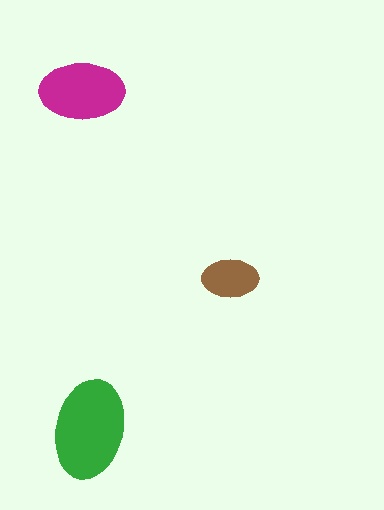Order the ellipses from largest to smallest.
the green one, the magenta one, the brown one.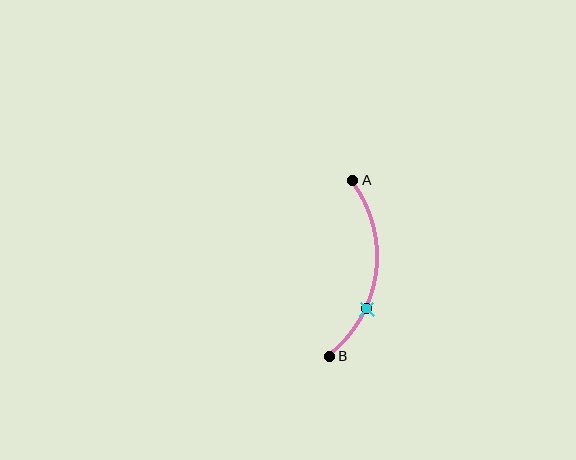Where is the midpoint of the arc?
The arc midpoint is the point on the curve farthest from the straight line joining A and B. It sits to the right of that line.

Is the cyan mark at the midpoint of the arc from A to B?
No. The cyan mark lies on the arc but is closer to endpoint B. The arc midpoint would be at the point on the curve equidistant along the arc from both A and B.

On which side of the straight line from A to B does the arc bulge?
The arc bulges to the right of the straight line connecting A and B.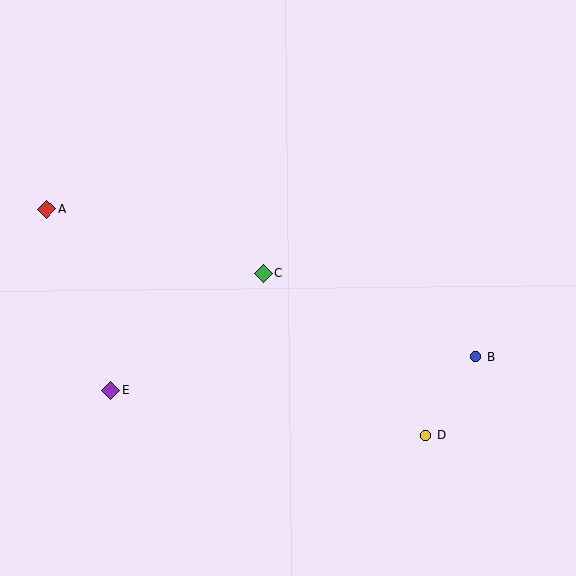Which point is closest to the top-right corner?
Point B is closest to the top-right corner.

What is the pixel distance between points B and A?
The distance between B and A is 453 pixels.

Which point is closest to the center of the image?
Point C at (263, 273) is closest to the center.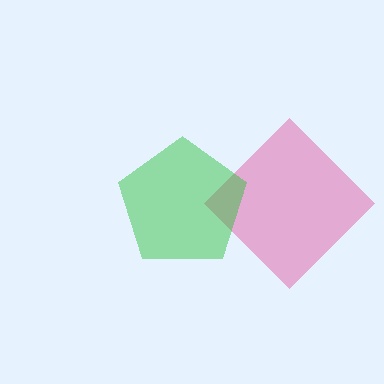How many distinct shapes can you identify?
There are 2 distinct shapes: a pink diamond, a green pentagon.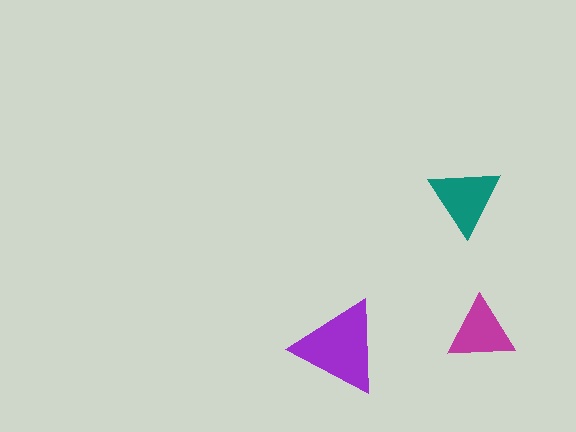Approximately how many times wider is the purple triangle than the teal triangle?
About 1.5 times wider.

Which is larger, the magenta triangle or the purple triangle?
The purple one.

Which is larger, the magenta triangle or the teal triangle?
The teal one.